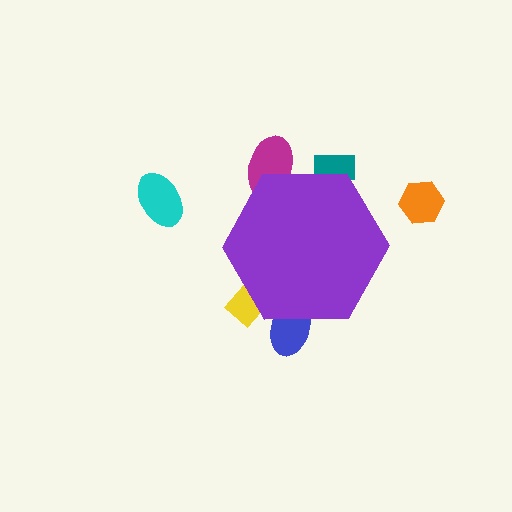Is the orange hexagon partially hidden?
No, the orange hexagon is fully visible.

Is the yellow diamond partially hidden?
Yes, the yellow diamond is partially hidden behind the purple hexagon.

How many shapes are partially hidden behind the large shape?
4 shapes are partially hidden.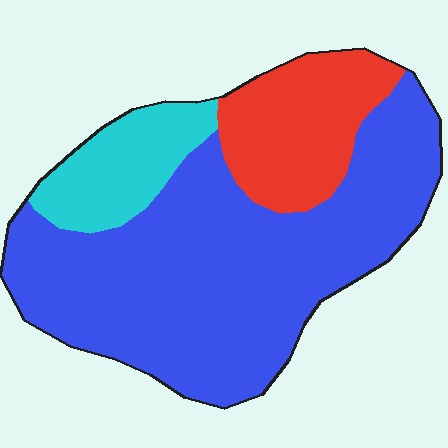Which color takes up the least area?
Cyan, at roughly 15%.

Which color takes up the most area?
Blue, at roughly 65%.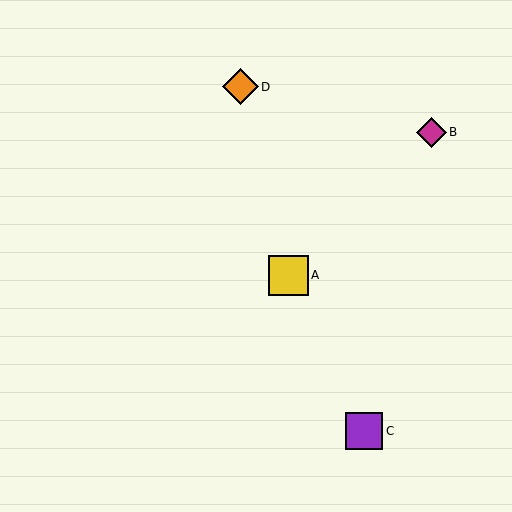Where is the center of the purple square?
The center of the purple square is at (364, 431).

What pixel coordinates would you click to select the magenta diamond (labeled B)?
Click at (432, 132) to select the magenta diamond B.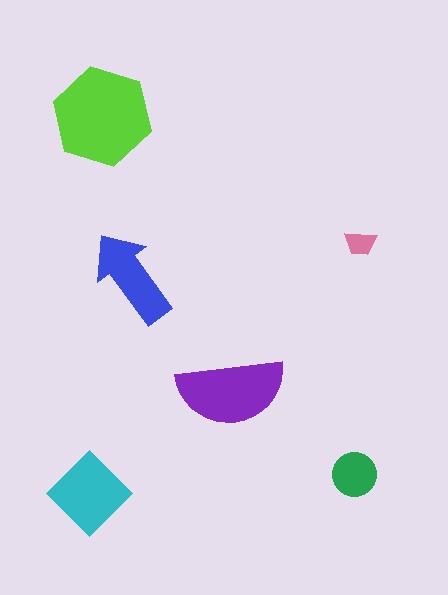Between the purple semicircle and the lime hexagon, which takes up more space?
The lime hexagon.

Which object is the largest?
The lime hexagon.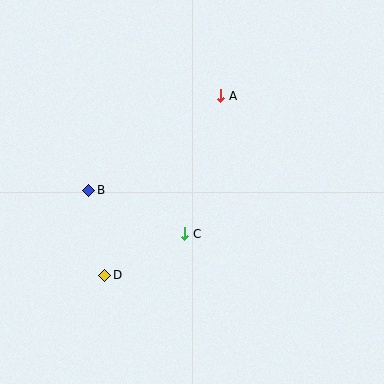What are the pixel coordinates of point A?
Point A is at (221, 96).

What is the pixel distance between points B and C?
The distance between B and C is 105 pixels.